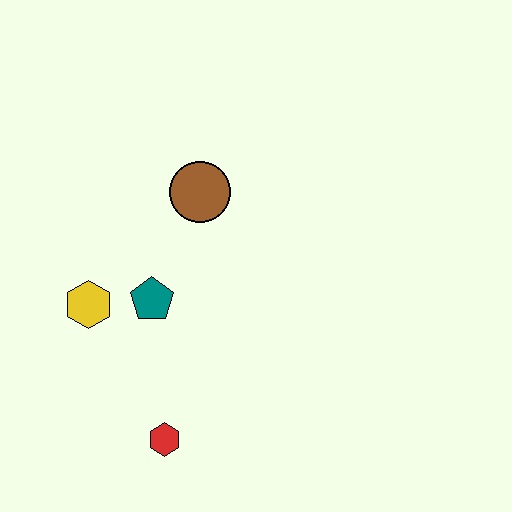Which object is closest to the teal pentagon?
The yellow hexagon is closest to the teal pentagon.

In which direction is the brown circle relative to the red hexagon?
The brown circle is above the red hexagon.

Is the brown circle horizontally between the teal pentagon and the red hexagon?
No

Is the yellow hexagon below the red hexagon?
No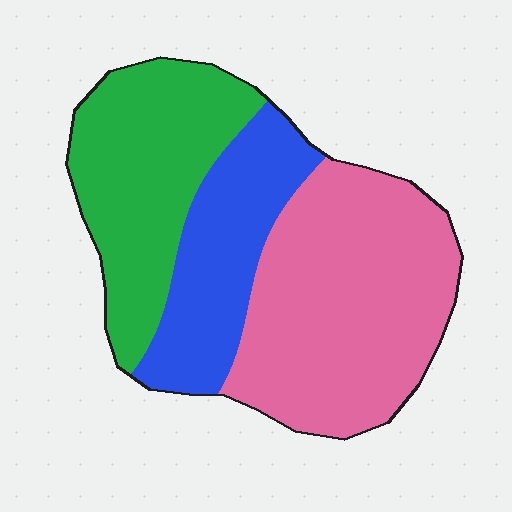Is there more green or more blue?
Green.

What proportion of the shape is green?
Green covers roughly 30% of the shape.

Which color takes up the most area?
Pink, at roughly 45%.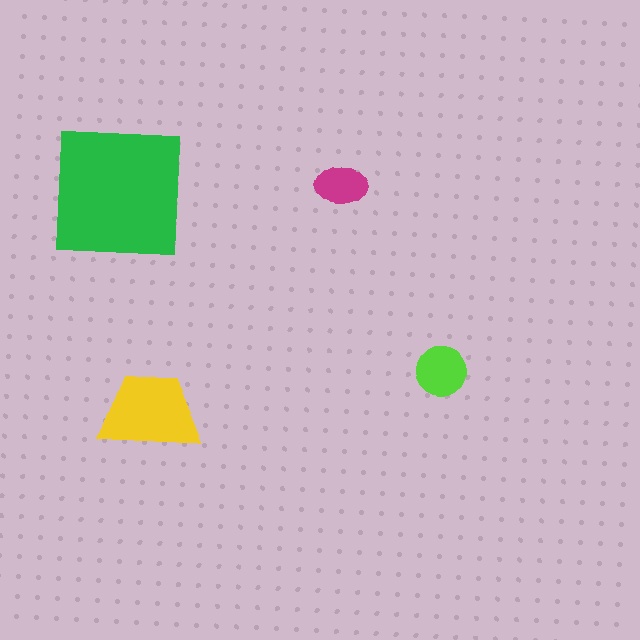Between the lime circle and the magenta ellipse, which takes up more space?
The lime circle.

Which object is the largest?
The green square.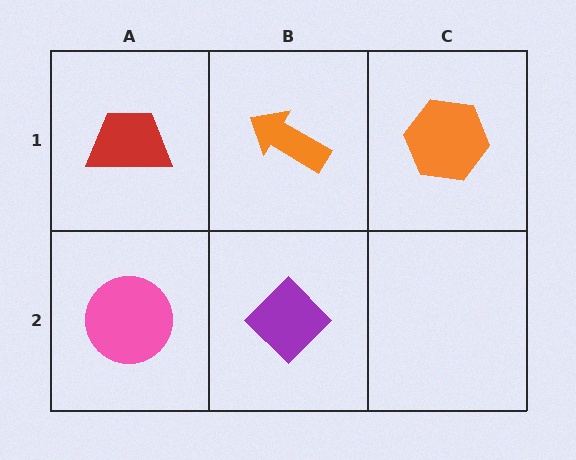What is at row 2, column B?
A purple diamond.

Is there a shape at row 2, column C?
No, that cell is empty.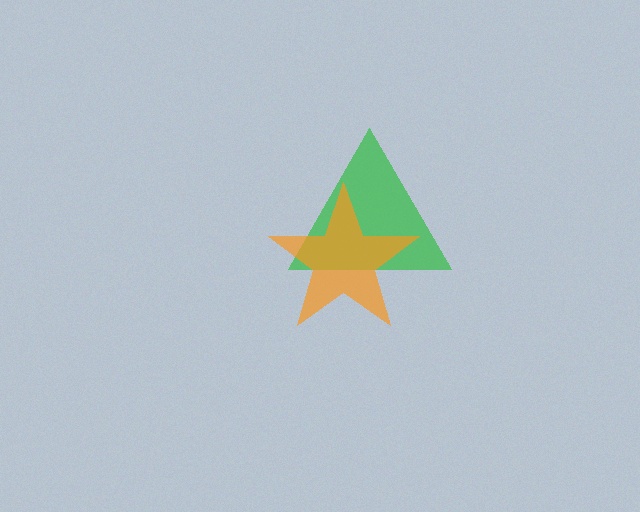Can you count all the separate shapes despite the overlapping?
Yes, there are 2 separate shapes.